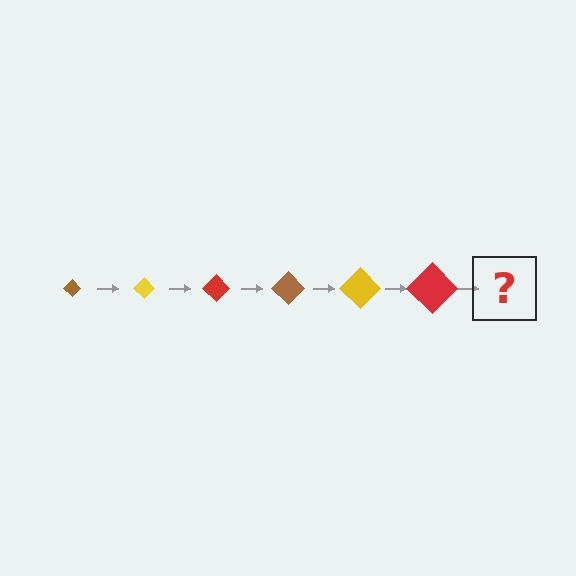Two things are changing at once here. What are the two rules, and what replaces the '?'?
The two rules are that the diamond grows larger each step and the color cycles through brown, yellow, and red. The '?' should be a brown diamond, larger than the previous one.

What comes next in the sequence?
The next element should be a brown diamond, larger than the previous one.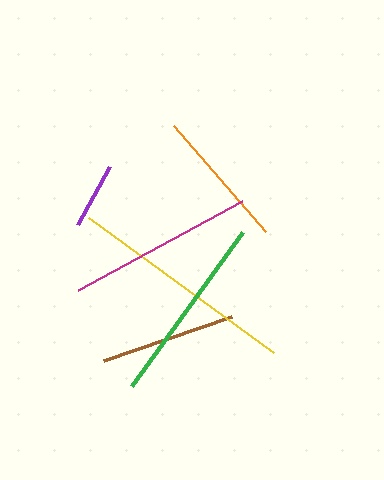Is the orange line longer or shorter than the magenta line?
The magenta line is longer than the orange line.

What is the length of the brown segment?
The brown segment is approximately 135 pixels long.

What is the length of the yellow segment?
The yellow segment is approximately 228 pixels long.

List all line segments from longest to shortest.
From longest to shortest: yellow, green, magenta, orange, brown, purple.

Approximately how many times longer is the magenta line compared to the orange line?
The magenta line is approximately 1.3 times the length of the orange line.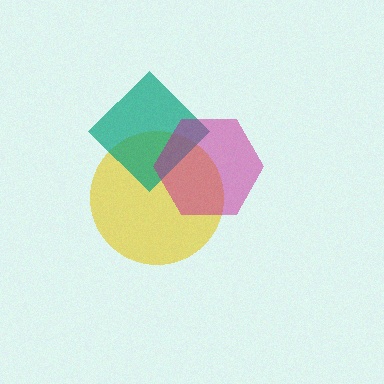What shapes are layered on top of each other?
The layered shapes are: a yellow circle, a teal diamond, a magenta hexagon.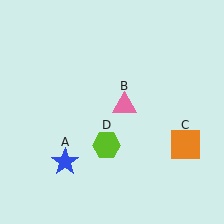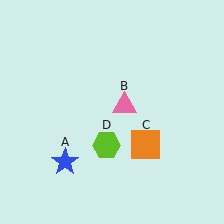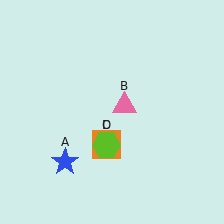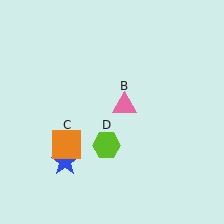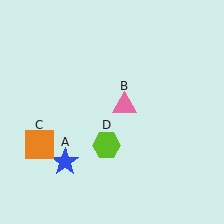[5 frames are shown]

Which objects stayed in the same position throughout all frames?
Blue star (object A) and pink triangle (object B) and lime hexagon (object D) remained stationary.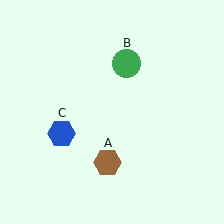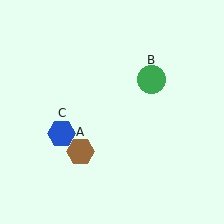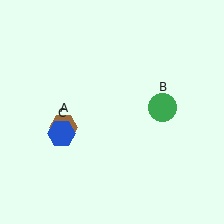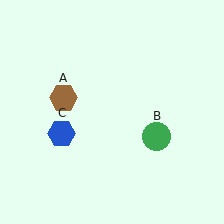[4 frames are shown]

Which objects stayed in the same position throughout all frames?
Blue hexagon (object C) remained stationary.